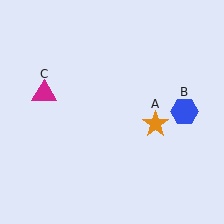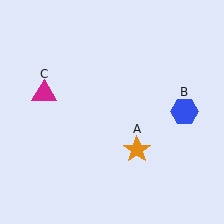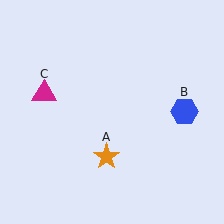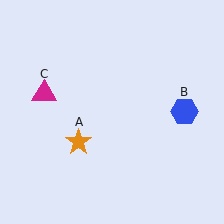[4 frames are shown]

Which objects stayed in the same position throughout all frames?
Blue hexagon (object B) and magenta triangle (object C) remained stationary.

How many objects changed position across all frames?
1 object changed position: orange star (object A).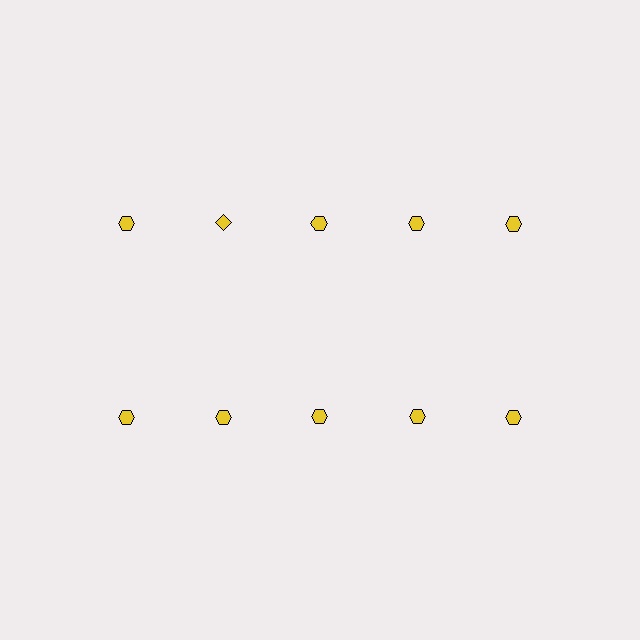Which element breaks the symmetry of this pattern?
The yellow diamond in the top row, second from left column breaks the symmetry. All other shapes are yellow hexagons.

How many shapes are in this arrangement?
There are 10 shapes arranged in a grid pattern.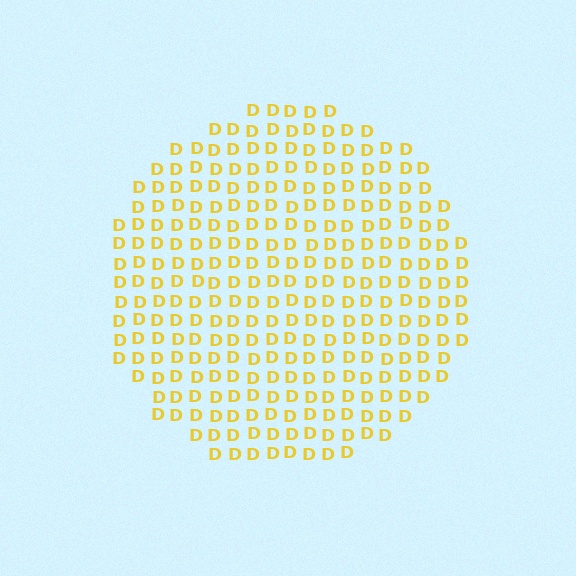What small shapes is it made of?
It is made of small letter D's.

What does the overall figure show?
The overall figure shows a circle.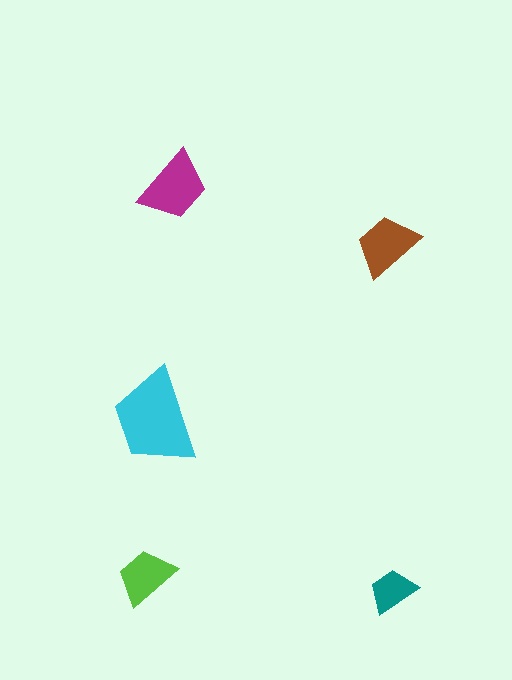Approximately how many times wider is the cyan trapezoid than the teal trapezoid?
About 2 times wider.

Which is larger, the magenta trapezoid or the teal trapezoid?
The magenta one.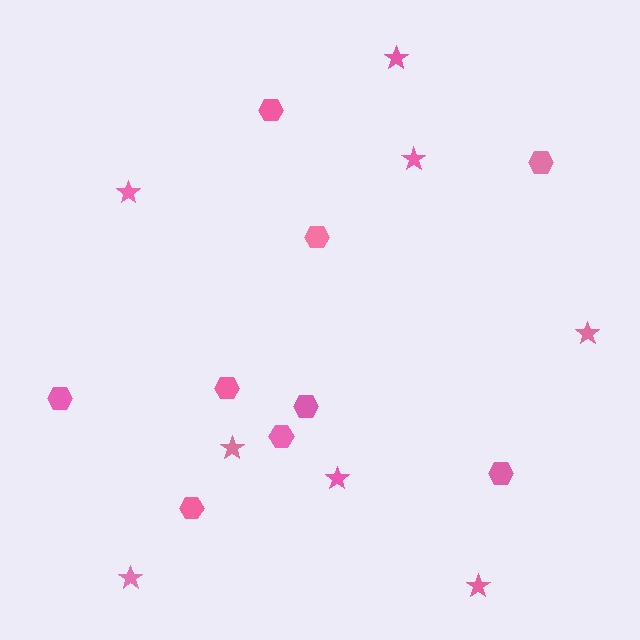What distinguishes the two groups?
There are 2 groups: one group of hexagons (9) and one group of stars (8).